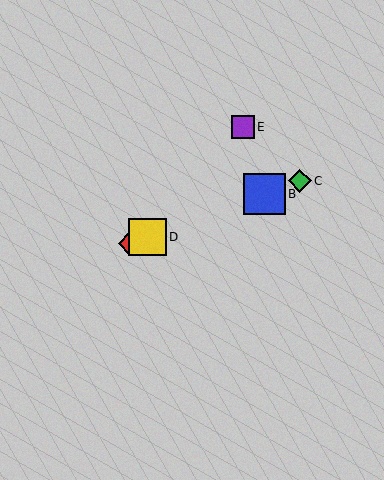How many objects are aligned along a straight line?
4 objects (A, B, C, D) are aligned along a straight line.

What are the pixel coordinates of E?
Object E is at (243, 127).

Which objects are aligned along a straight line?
Objects A, B, C, D are aligned along a straight line.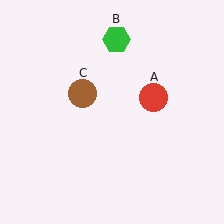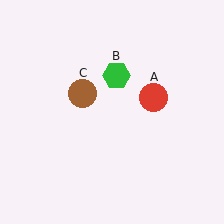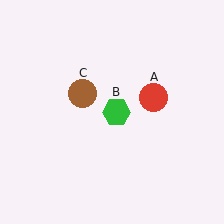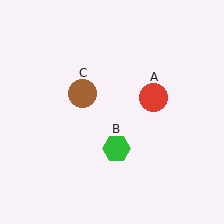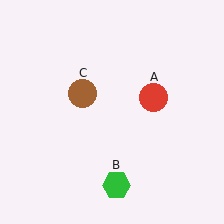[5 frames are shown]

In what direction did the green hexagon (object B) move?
The green hexagon (object B) moved down.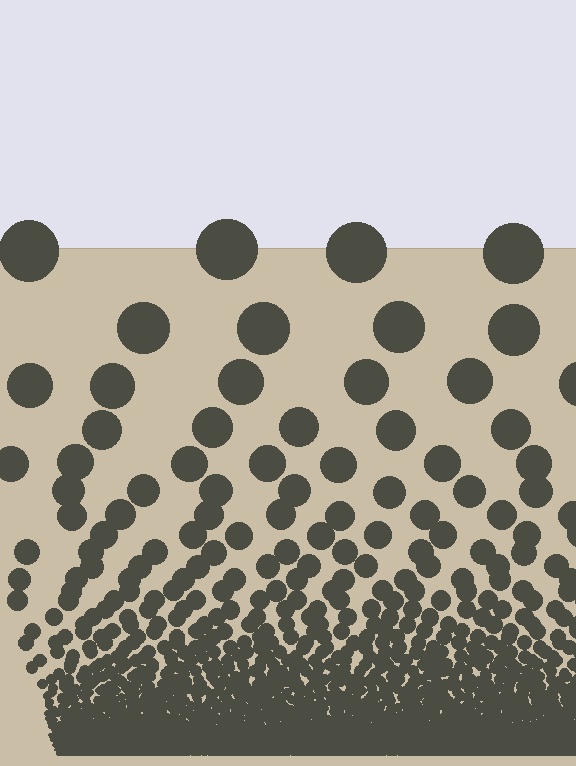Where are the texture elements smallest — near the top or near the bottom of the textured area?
Near the bottom.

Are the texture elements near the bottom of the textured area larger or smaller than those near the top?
Smaller. The gradient is inverted — elements near the bottom are smaller and denser.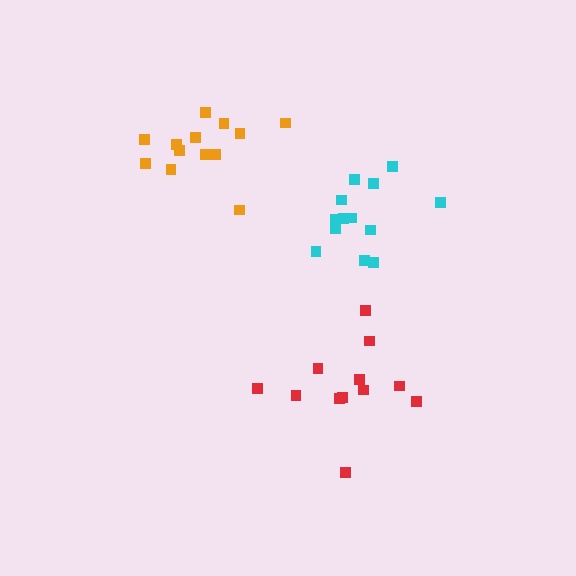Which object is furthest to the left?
The orange cluster is leftmost.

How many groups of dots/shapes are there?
There are 3 groups.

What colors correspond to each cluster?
The clusters are colored: red, orange, cyan.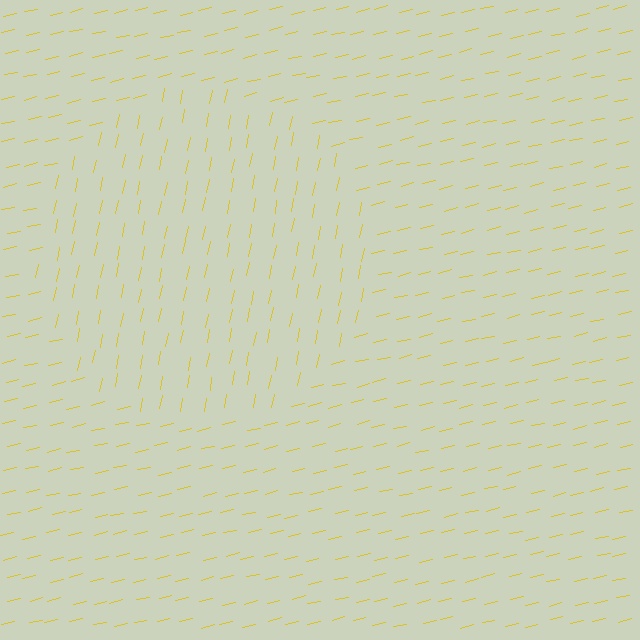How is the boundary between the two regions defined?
The boundary is defined purely by a change in line orientation (approximately 66 degrees difference). All lines are the same color and thickness.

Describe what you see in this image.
The image is filled with small yellow line segments. A circle region in the image has lines oriented differently from the surrounding lines, creating a visible texture boundary.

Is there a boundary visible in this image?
Yes, there is a texture boundary formed by a change in line orientation.